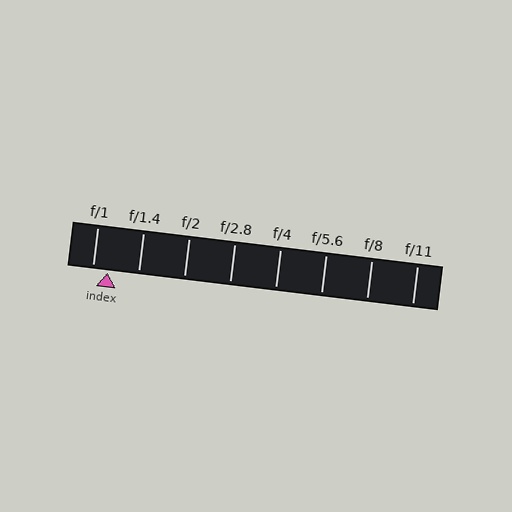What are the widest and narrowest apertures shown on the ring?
The widest aperture shown is f/1 and the narrowest is f/11.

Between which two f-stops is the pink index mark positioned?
The index mark is between f/1 and f/1.4.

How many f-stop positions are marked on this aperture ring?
There are 8 f-stop positions marked.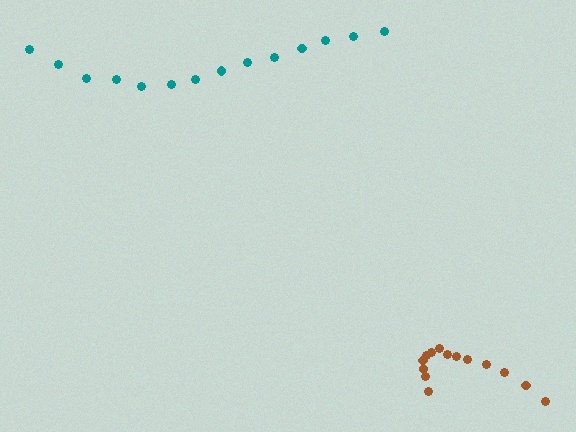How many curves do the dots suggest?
There are 2 distinct paths.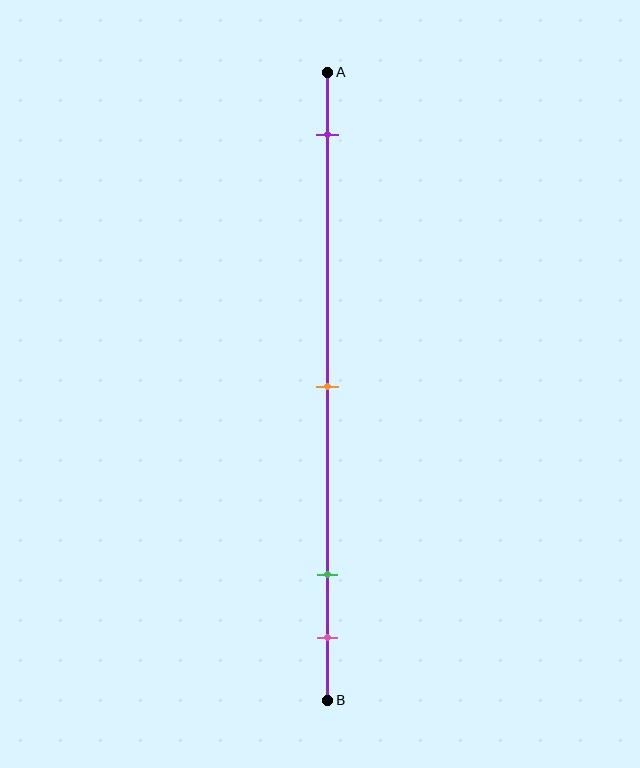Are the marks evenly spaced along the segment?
No, the marks are not evenly spaced.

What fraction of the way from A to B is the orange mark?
The orange mark is approximately 50% (0.5) of the way from A to B.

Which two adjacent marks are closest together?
The green and pink marks are the closest adjacent pair.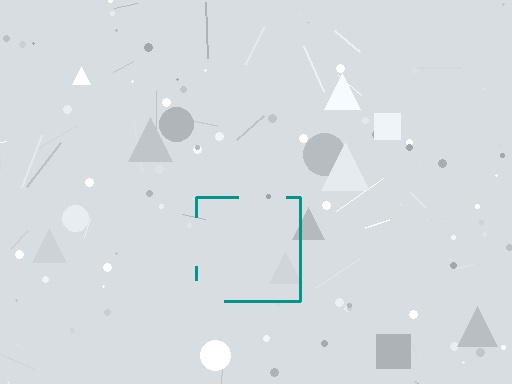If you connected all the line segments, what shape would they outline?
They would outline a square.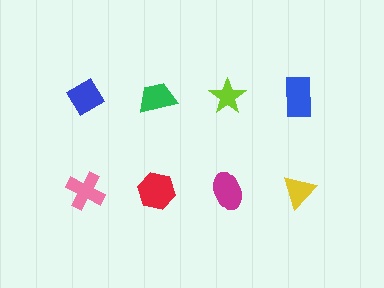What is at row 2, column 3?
A magenta ellipse.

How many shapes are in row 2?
4 shapes.